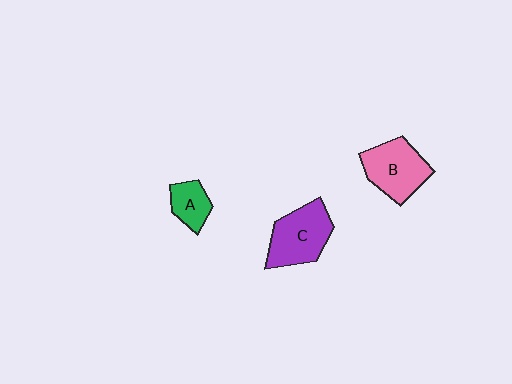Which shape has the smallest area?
Shape A (green).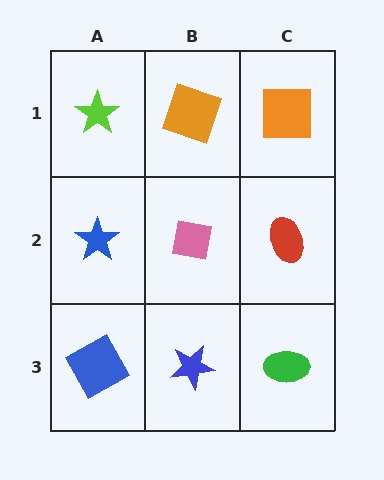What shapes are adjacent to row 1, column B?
A pink square (row 2, column B), a lime star (row 1, column A), an orange square (row 1, column C).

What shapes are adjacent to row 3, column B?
A pink square (row 2, column B), a blue square (row 3, column A), a green ellipse (row 3, column C).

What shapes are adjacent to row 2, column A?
A lime star (row 1, column A), a blue square (row 3, column A), a pink square (row 2, column B).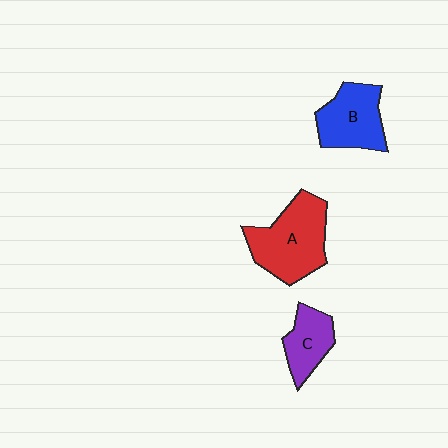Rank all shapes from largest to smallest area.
From largest to smallest: A (red), B (blue), C (purple).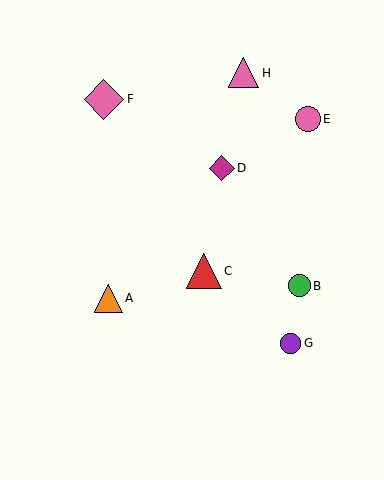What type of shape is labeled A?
Shape A is an orange triangle.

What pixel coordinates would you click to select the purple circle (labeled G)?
Click at (291, 343) to select the purple circle G.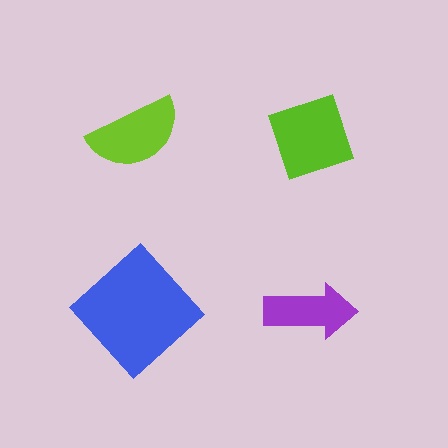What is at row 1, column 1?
A lime semicircle.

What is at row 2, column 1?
A blue diamond.